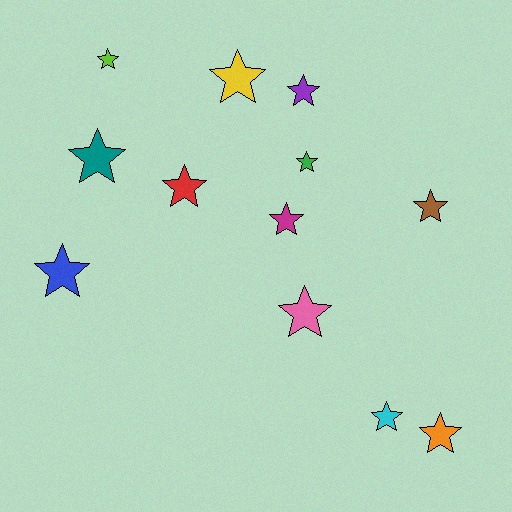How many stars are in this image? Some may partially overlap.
There are 12 stars.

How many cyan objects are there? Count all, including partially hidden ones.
There is 1 cyan object.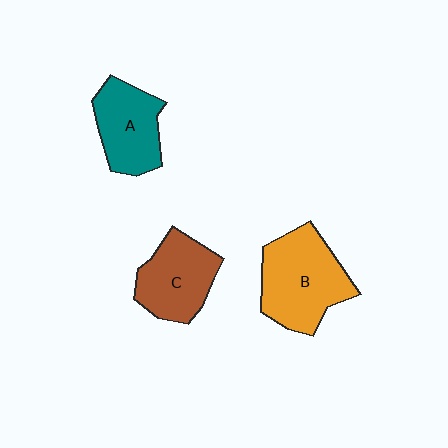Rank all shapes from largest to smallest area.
From largest to smallest: B (orange), C (brown), A (teal).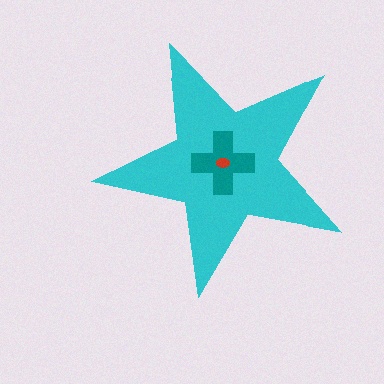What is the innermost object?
The red ellipse.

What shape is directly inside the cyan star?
The teal cross.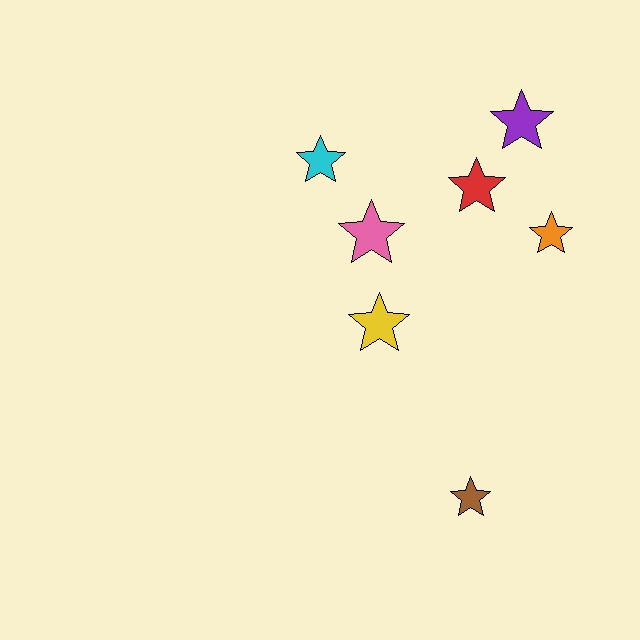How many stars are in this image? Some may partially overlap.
There are 7 stars.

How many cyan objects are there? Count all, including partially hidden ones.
There is 1 cyan object.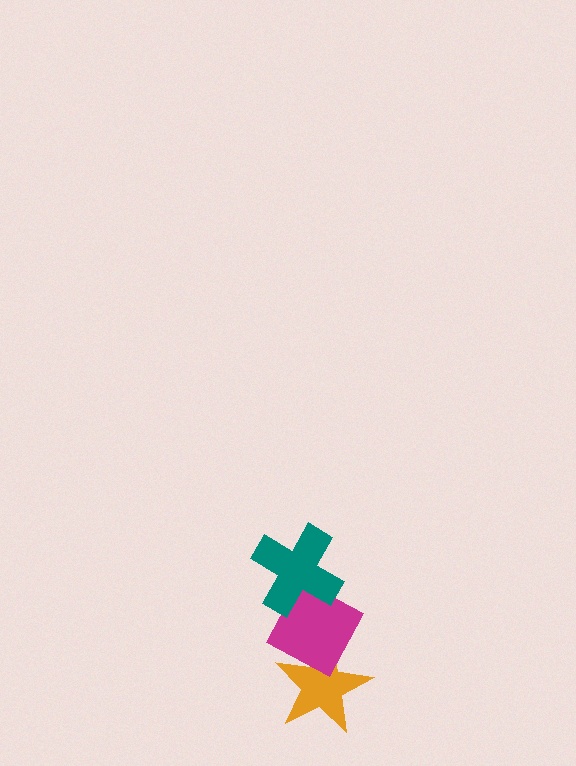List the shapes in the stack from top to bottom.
From top to bottom: the teal cross, the magenta diamond, the orange star.